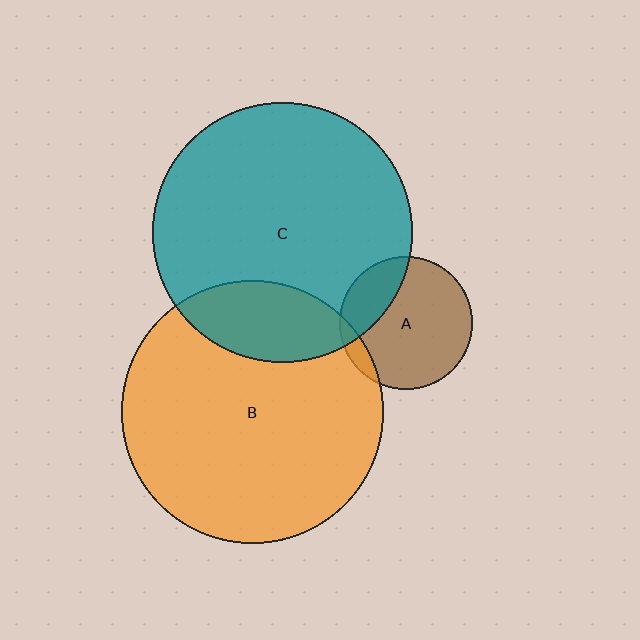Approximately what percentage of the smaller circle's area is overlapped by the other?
Approximately 25%.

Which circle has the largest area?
Circle B (orange).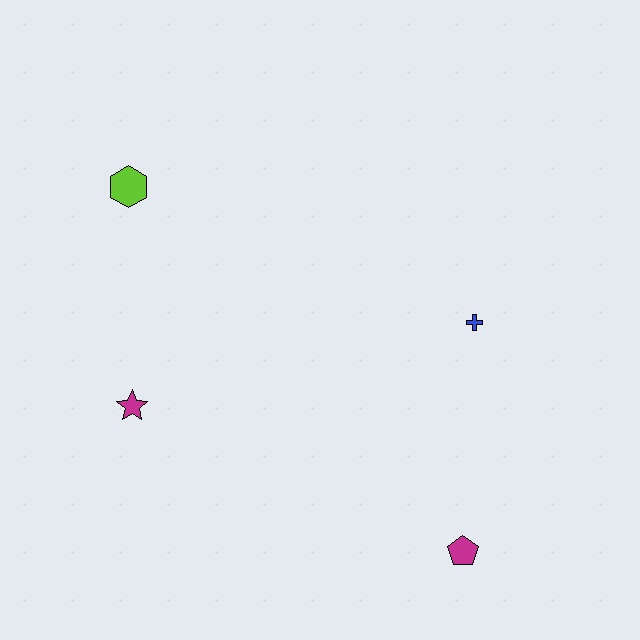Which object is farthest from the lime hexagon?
The magenta pentagon is farthest from the lime hexagon.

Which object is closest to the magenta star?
The lime hexagon is closest to the magenta star.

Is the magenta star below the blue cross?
Yes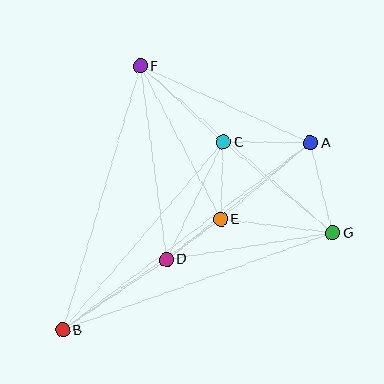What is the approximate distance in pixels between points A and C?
The distance between A and C is approximately 87 pixels.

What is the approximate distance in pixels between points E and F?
The distance between E and F is approximately 173 pixels.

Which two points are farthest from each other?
Points A and B are farthest from each other.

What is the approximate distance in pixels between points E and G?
The distance between E and G is approximately 113 pixels.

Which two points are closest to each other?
Points D and E are closest to each other.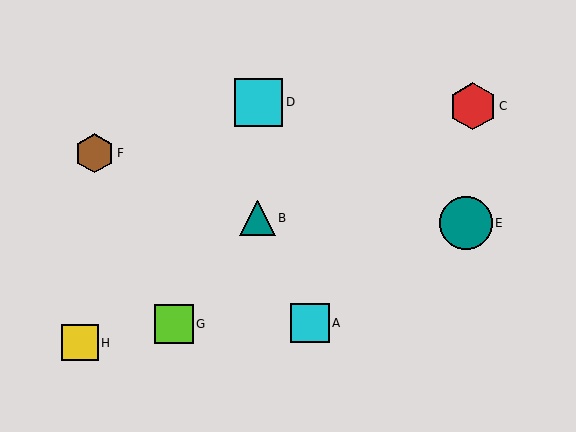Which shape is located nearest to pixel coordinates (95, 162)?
The brown hexagon (labeled F) at (95, 153) is nearest to that location.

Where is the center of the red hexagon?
The center of the red hexagon is at (473, 106).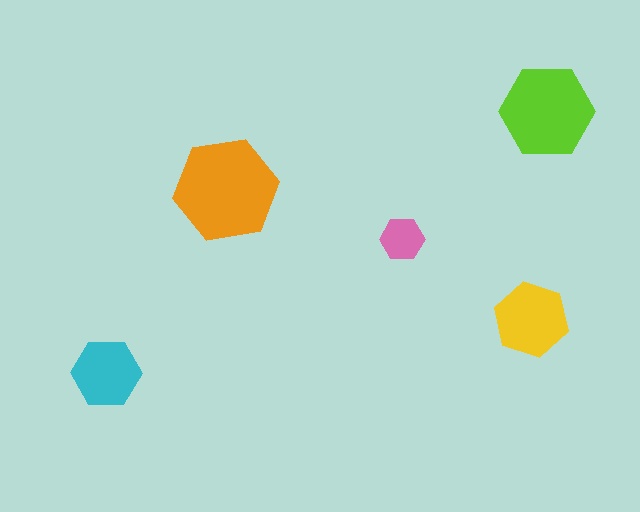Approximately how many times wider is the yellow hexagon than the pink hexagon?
About 1.5 times wider.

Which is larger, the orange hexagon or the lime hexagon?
The orange one.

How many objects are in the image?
There are 5 objects in the image.